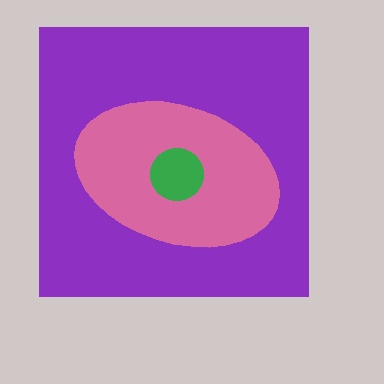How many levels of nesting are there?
3.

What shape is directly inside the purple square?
The pink ellipse.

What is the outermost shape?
The purple square.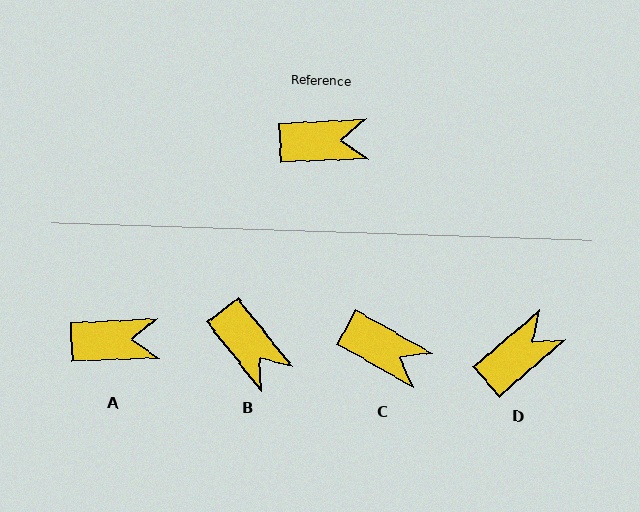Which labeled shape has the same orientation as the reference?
A.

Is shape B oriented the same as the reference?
No, it is off by about 54 degrees.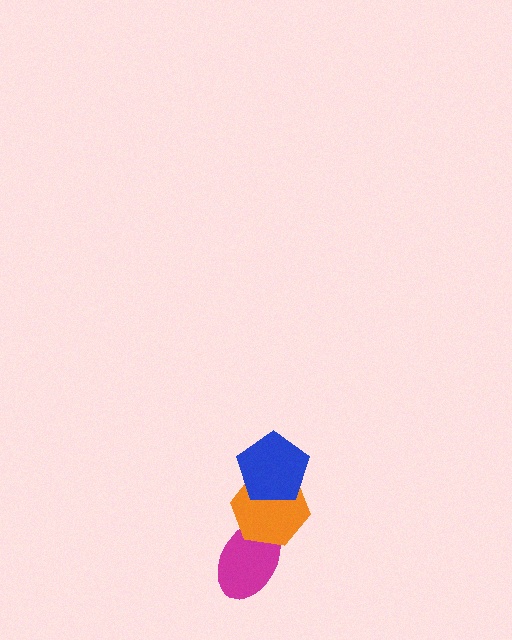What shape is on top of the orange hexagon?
The blue pentagon is on top of the orange hexagon.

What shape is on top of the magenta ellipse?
The orange hexagon is on top of the magenta ellipse.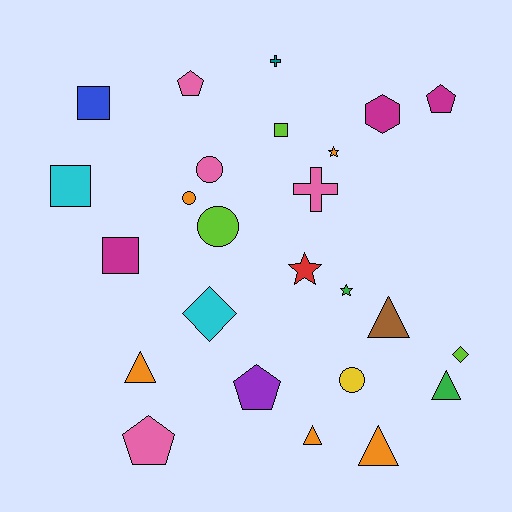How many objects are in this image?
There are 25 objects.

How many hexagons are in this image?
There is 1 hexagon.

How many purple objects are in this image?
There is 1 purple object.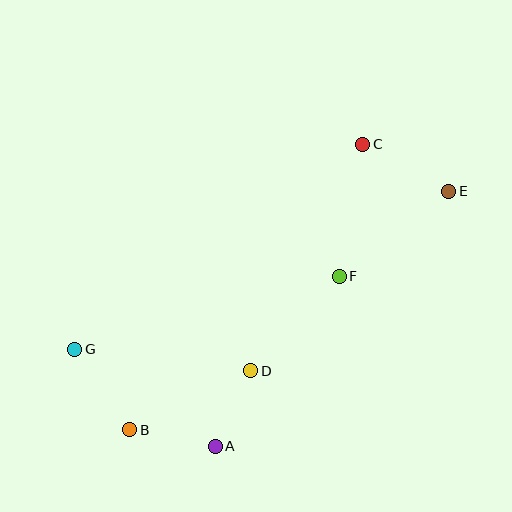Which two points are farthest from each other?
Points E and G are farthest from each other.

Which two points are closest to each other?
Points A and D are closest to each other.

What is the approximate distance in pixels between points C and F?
The distance between C and F is approximately 134 pixels.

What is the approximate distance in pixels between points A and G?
The distance between A and G is approximately 171 pixels.